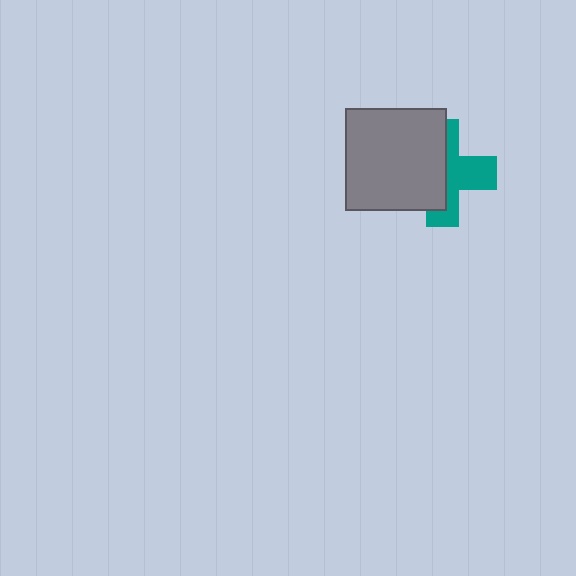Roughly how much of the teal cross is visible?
About half of it is visible (roughly 48%).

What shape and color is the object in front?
The object in front is a gray square.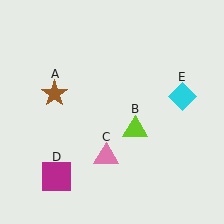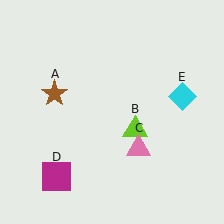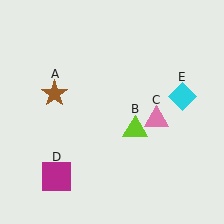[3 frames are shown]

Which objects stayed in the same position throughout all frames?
Brown star (object A) and lime triangle (object B) and magenta square (object D) and cyan diamond (object E) remained stationary.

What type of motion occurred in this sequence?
The pink triangle (object C) rotated counterclockwise around the center of the scene.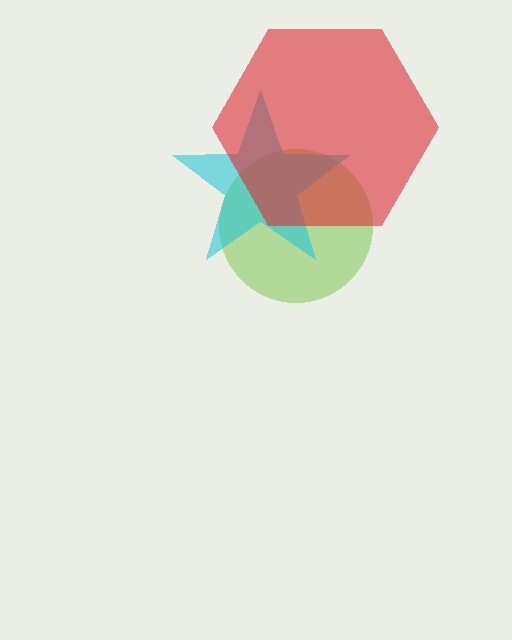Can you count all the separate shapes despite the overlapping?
Yes, there are 3 separate shapes.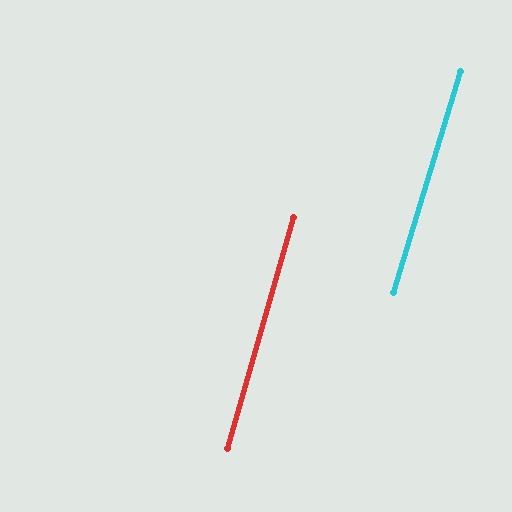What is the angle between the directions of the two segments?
Approximately 1 degree.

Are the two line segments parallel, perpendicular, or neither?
Parallel — their directions differ by only 0.9°.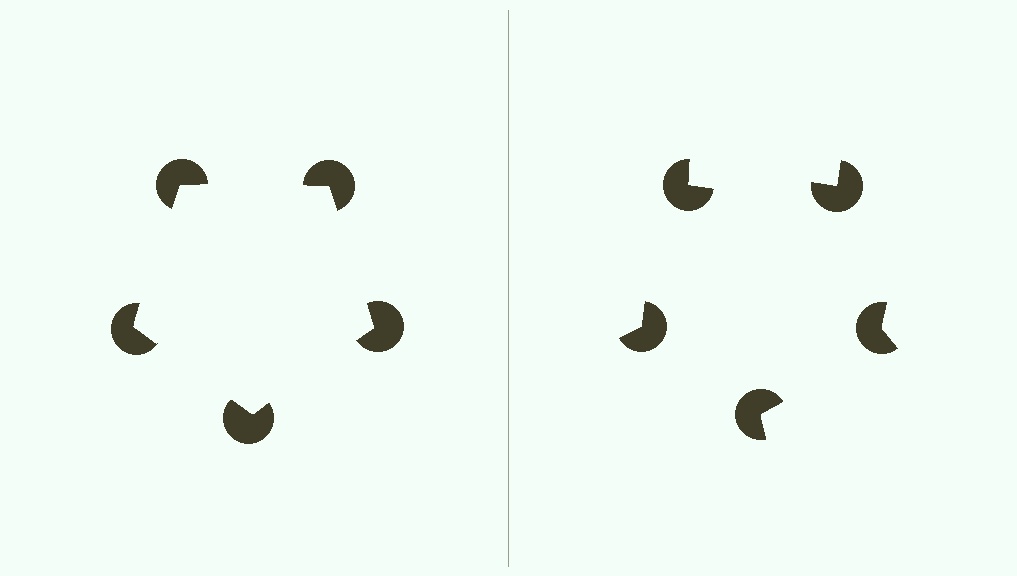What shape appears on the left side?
An illusory pentagon.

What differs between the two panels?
The pac-man discs are positioned identically on both sides; only the wedge orientations differ. On the left they align to a pentagon; on the right they are misaligned.